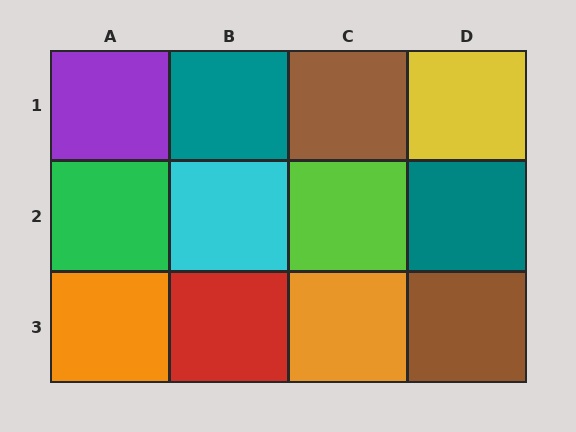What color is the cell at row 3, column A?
Orange.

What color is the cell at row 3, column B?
Red.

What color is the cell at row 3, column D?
Brown.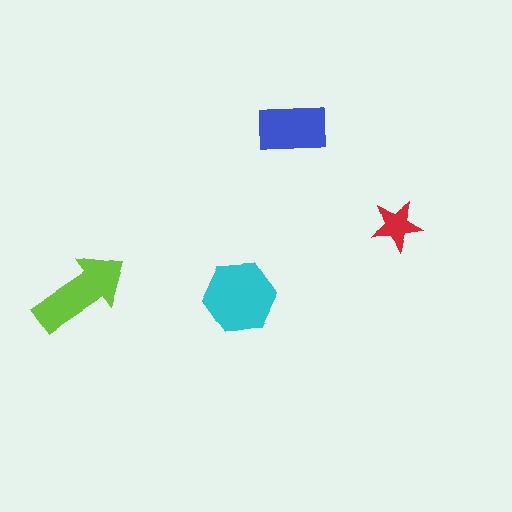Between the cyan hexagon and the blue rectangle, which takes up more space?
The cyan hexagon.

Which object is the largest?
The cyan hexagon.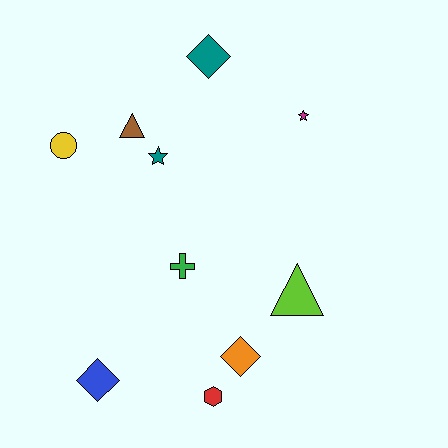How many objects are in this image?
There are 10 objects.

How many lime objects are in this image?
There is 1 lime object.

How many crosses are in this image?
There is 1 cross.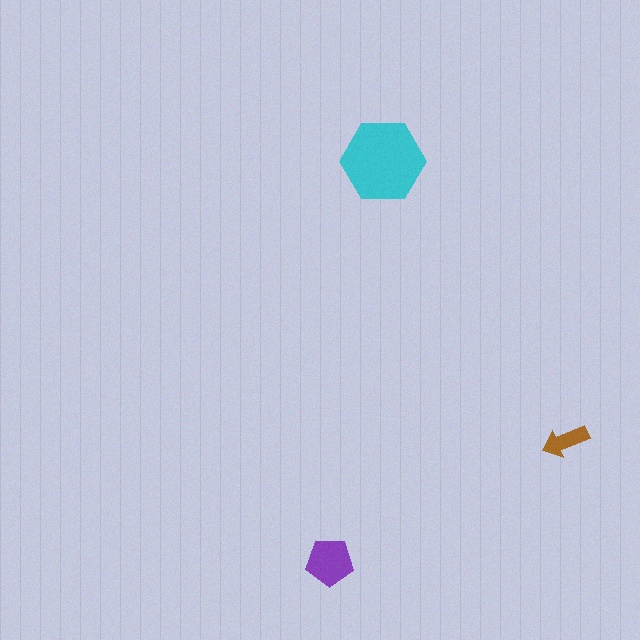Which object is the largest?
The cyan hexagon.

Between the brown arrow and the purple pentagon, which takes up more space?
The purple pentagon.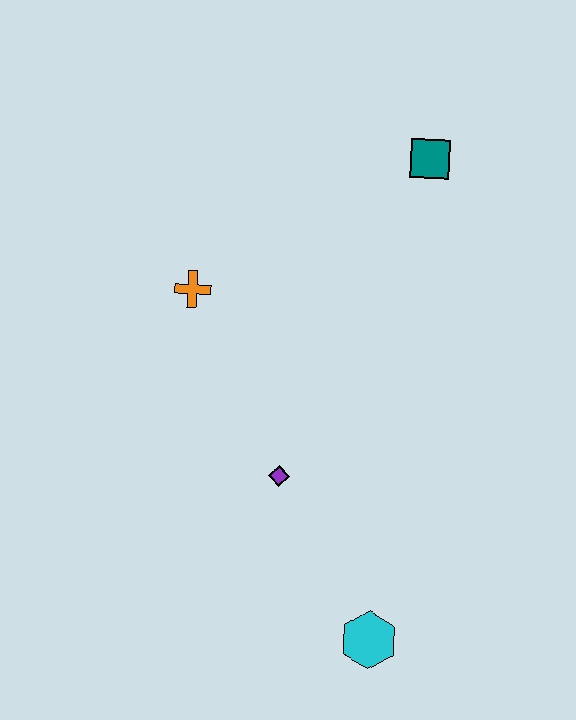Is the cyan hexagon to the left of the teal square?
Yes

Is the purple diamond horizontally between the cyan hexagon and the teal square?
No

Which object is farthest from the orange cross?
The cyan hexagon is farthest from the orange cross.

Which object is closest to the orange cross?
The purple diamond is closest to the orange cross.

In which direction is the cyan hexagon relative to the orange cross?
The cyan hexagon is below the orange cross.